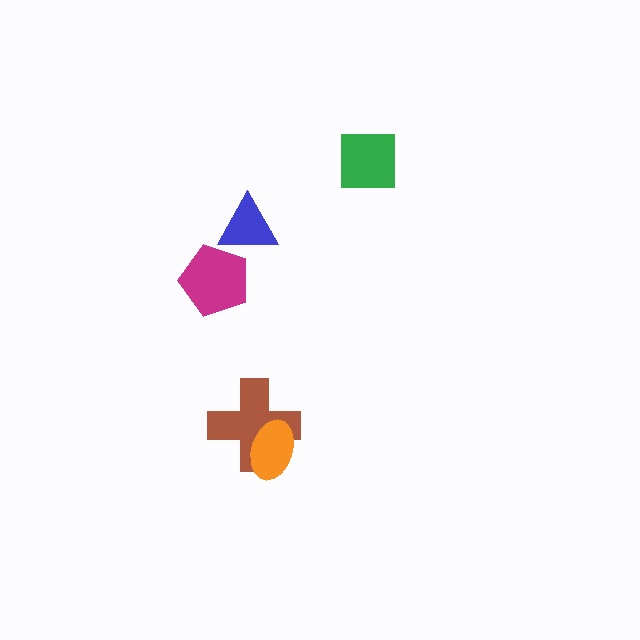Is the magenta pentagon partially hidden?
Yes, it is partially covered by another shape.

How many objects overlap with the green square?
0 objects overlap with the green square.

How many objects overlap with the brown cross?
1 object overlaps with the brown cross.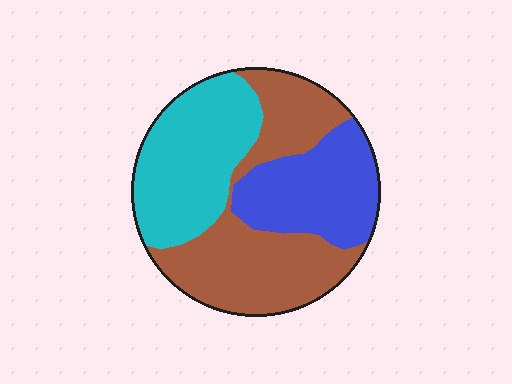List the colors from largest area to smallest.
From largest to smallest: brown, cyan, blue.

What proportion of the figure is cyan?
Cyan covers roughly 30% of the figure.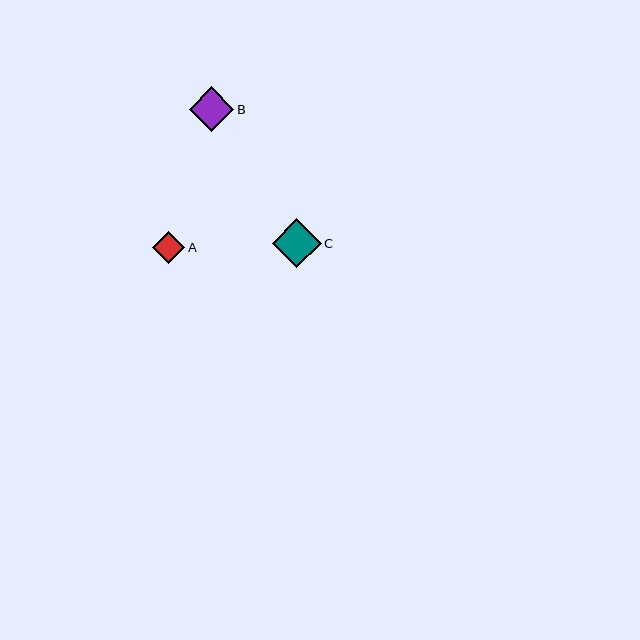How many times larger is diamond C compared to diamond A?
Diamond C is approximately 1.5 times the size of diamond A.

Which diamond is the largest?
Diamond C is the largest with a size of approximately 49 pixels.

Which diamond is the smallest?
Diamond A is the smallest with a size of approximately 32 pixels.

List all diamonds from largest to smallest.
From largest to smallest: C, B, A.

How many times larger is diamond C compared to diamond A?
Diamond C is approximately 1.5 times the size of diamond A.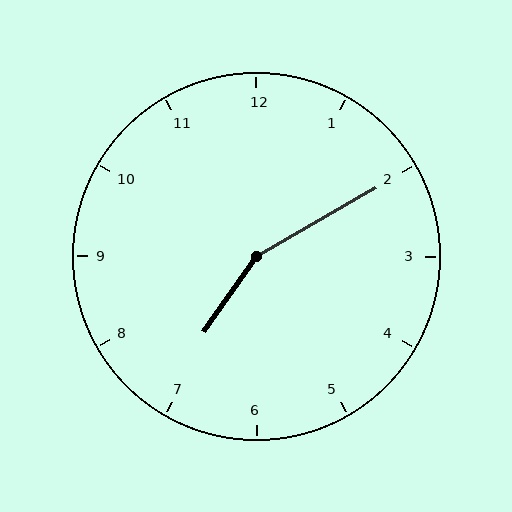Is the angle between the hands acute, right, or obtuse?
It is obtuse.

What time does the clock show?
7:10.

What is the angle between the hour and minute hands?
Approximately 155 degrees.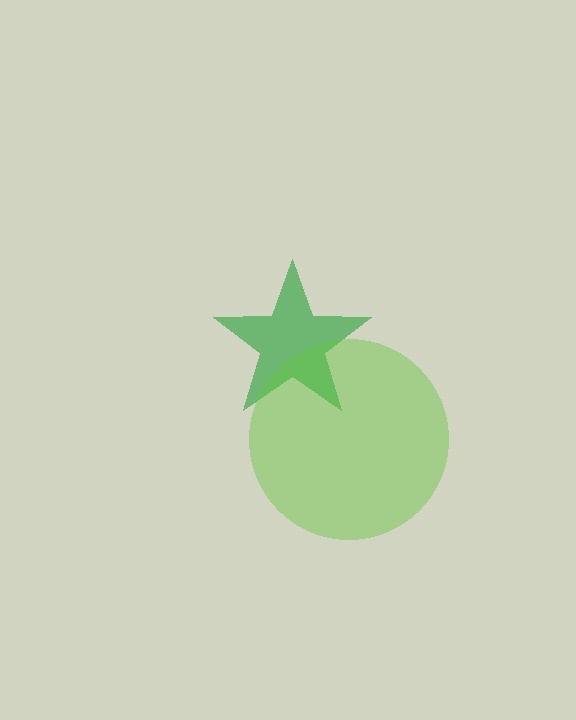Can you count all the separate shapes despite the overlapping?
Yes, there are 2 separate shapes.